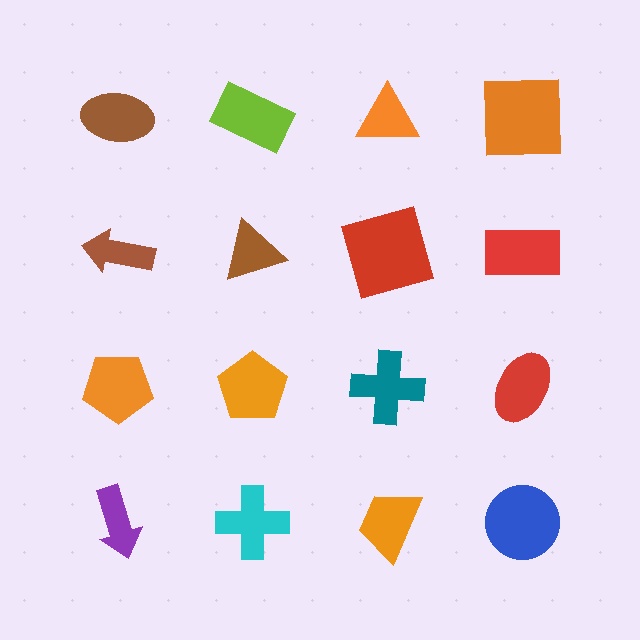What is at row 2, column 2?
A brown triangle.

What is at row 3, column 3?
A teal cross.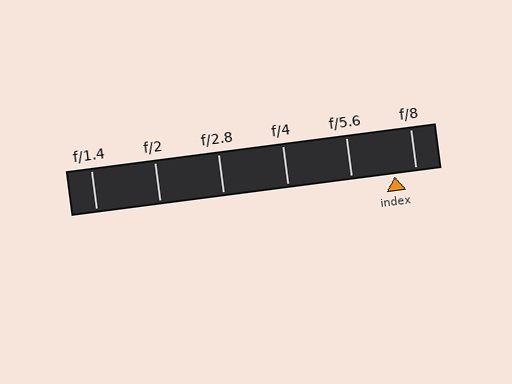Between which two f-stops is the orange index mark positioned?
The index mark is between f/5.6 and f/8.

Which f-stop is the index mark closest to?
The index mark is closest to f/8.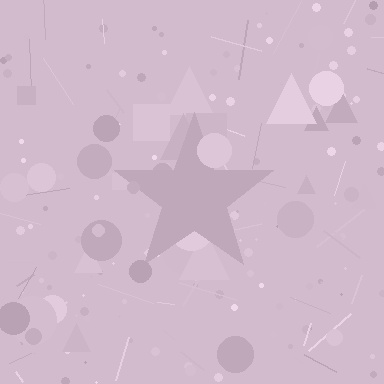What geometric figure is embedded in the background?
A star is embedded in the background.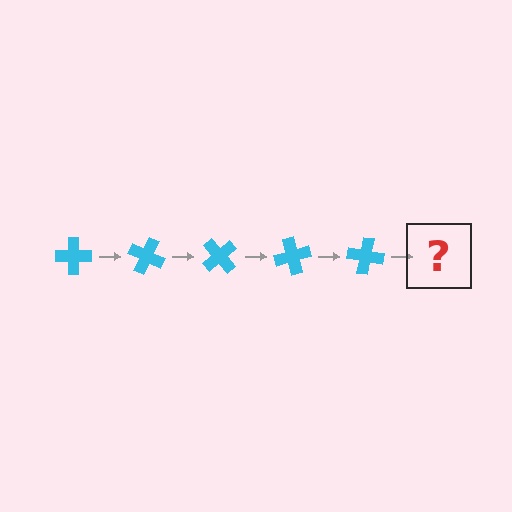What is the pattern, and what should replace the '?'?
The pattern is that the cross rotates 25 degrees each step. The '?' should be a cyan cross rotated 125 degrees.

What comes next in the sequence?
The next element should be a cyan cross rotated 125 degrees.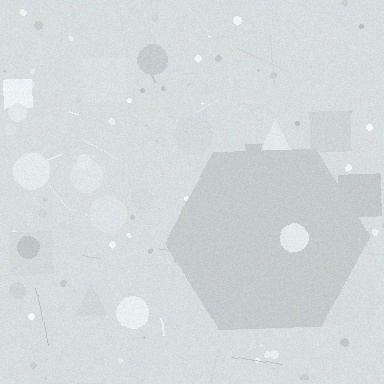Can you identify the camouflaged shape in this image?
The camouflaged shape is a hexagon.